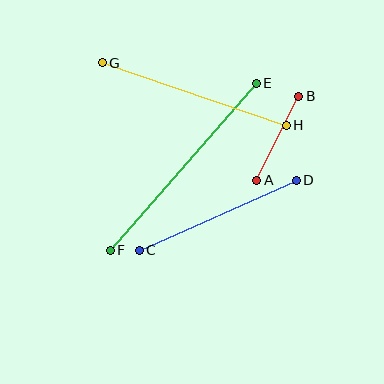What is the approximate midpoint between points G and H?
The midpoint is at approximately (194, 94) pixels.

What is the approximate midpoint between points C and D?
The midpoint is at approximately (218, 215) pixels.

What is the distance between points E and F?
The distance is approximately 221 pixels.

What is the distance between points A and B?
The distance is approximately 94 pixels.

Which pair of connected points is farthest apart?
Points E and F are farthest apart.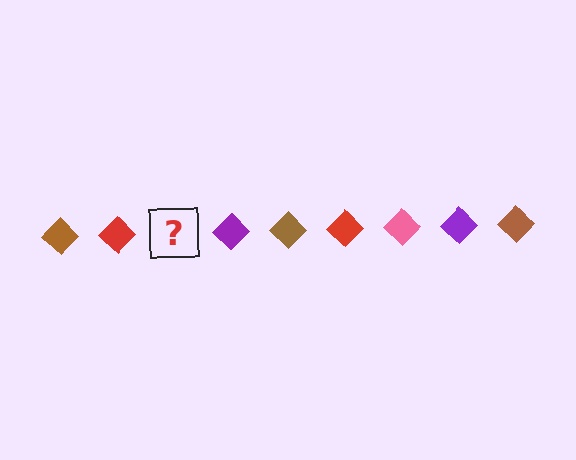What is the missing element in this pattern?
The missing element is a pink diamond.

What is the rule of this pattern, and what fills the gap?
The rule is that the pattern cycles through brown, red, pink, purple diamonds. The gap should be filled with a pink diamond.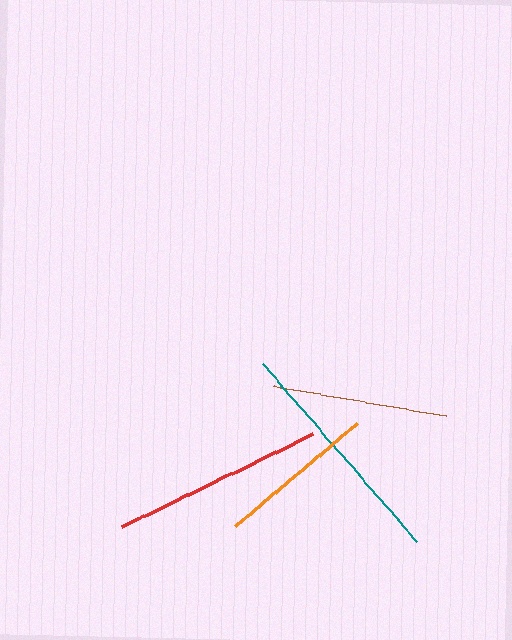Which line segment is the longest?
The teal line is the longest at approximately 234 pixels.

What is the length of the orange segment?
The orange segment is approximately 158 pixels long.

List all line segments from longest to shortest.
From longest to shortest: teal, red, brown, orange.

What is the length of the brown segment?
The brown segment is approximately 176 pixels long.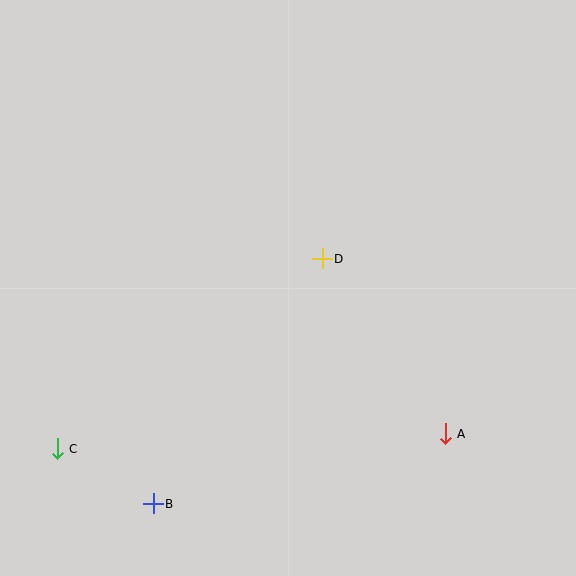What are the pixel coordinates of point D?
Point D is at (322, 259).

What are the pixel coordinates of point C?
Point C is at (57, 449).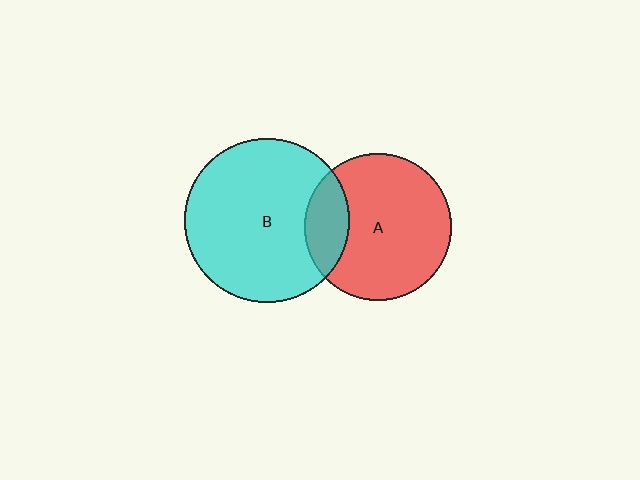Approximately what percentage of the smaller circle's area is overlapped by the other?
Approximately 20%.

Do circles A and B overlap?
Yes.